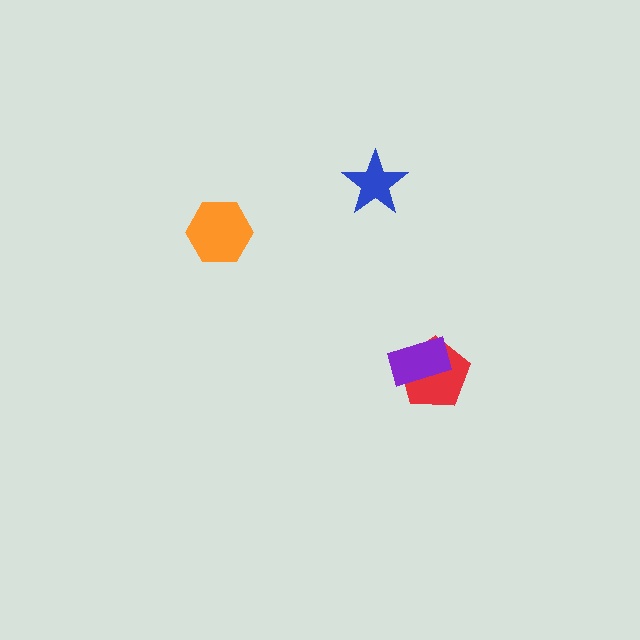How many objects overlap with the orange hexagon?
0 objects overlap with the orange hexagon.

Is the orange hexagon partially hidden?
No, no other shape covers it.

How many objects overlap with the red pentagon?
1 object overlaps with the red pentagon.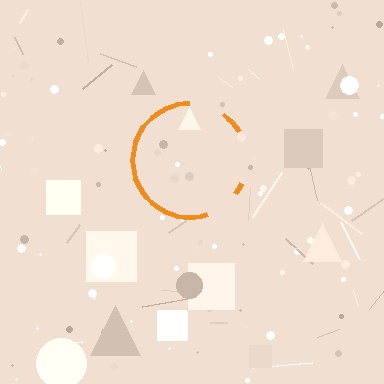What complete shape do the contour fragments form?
The contour fragments form a circle.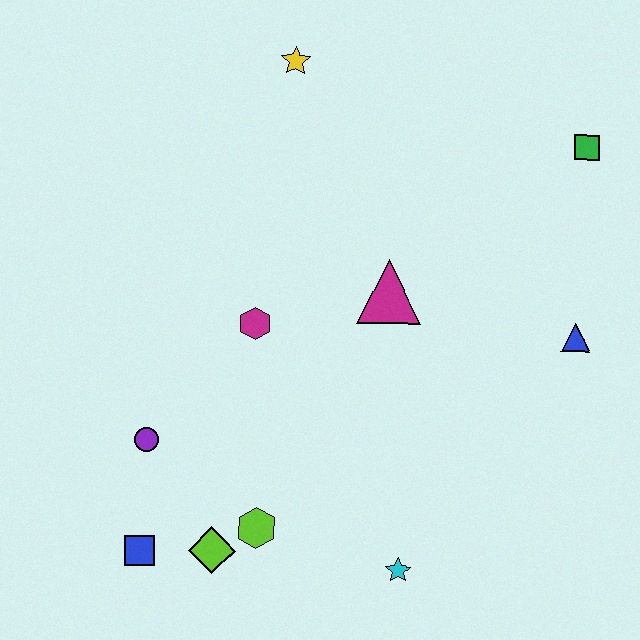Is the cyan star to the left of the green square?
Yes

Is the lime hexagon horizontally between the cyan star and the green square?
No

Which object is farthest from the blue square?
The green square is farthest from the blue square.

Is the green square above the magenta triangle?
Yes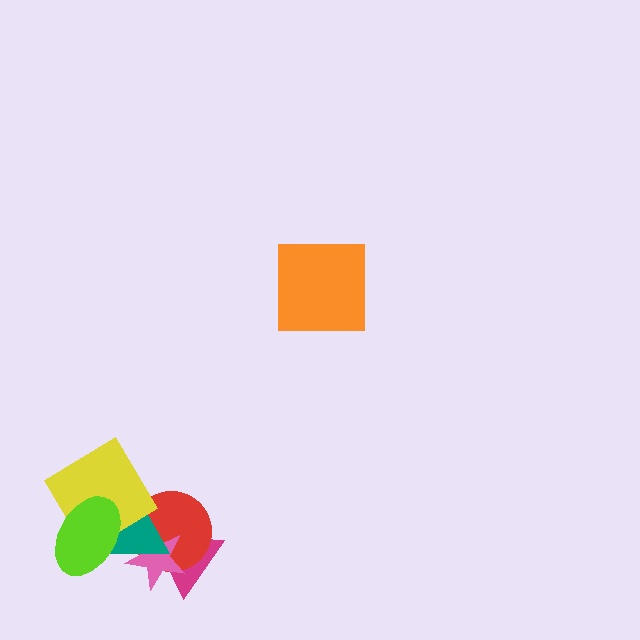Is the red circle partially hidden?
Yes, it is partially covered by another shape.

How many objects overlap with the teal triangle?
5 objects overlap with the teal triangle.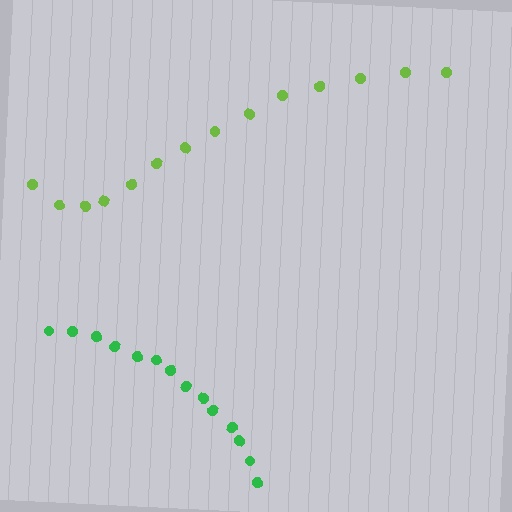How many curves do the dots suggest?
There are 2 distinct paths.